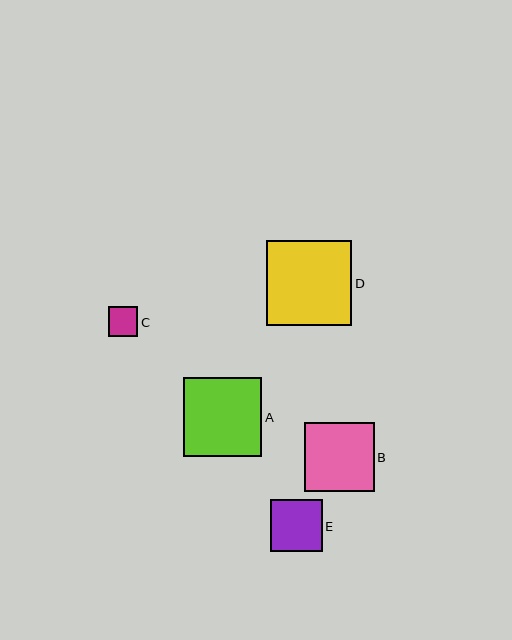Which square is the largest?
Square D is the largest with a size of approximately 85 pixels.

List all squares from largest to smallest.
From largest to smallest: D, A, B, E, C.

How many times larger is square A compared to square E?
Square A is approximately 1.5 times the size of square E.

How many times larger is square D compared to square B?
Square D is approximately 1.2 times the size of square B.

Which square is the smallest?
Square C is the smallest with a size of approximately 30 pixels.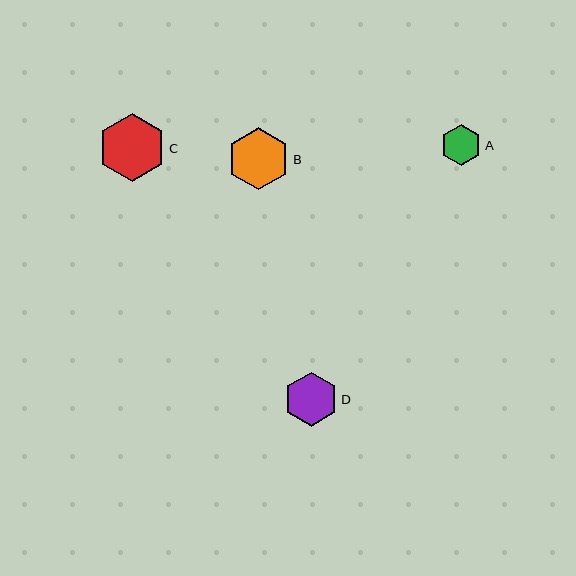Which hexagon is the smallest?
Hexagon A is the smallest with a size of approximately 41 pixels.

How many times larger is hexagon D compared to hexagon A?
Hexagon D is approximately 1.3 times the size of hexagon A.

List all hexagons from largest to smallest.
From largest to smallest: C, B, D, A.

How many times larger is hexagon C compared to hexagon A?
Hexagon C is approximately 1.7 times the size of hexagon A.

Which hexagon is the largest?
Hexagon C is the largest with a size of approximately 68 pixels.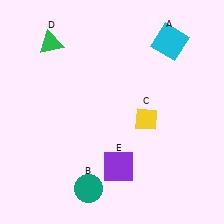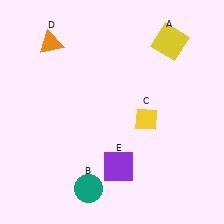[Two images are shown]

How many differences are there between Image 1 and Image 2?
There are 2 differences between the two images.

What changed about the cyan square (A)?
In Image 1, A is cyan. In Image 2, it changed to yellow.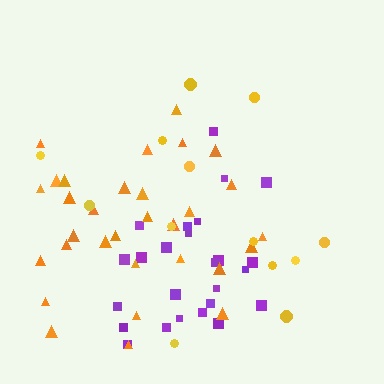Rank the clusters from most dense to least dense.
purple, orange, yellow.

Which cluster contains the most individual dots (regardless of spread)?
Orange (31).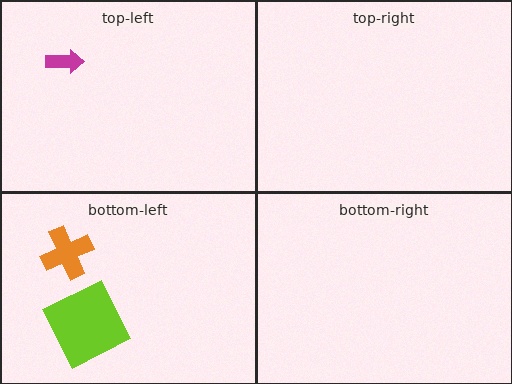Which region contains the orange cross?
The bottom-left region.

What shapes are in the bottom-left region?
The orange cross, the lime square.